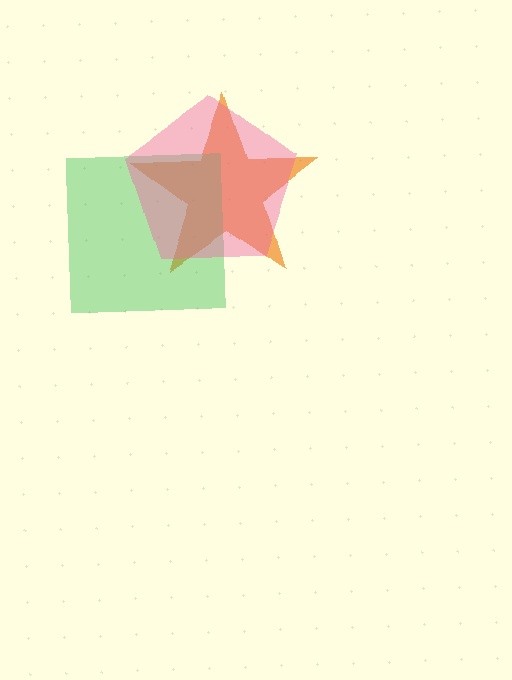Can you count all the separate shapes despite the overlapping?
Yes, there are 3 separate shapes.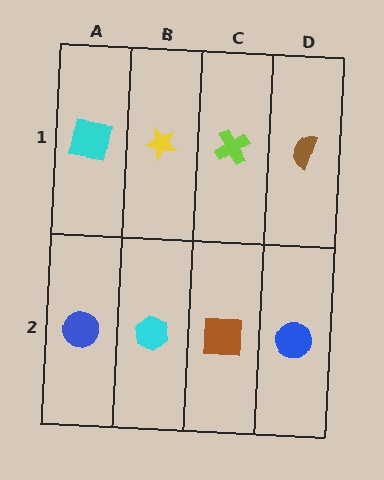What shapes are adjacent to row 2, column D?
A brown semicircle (row 1, column D), a brown square (row 2, column C).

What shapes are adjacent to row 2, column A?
A cyan square (row 1, column A), a cyan hexagon (row 2, column B).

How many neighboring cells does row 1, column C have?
3.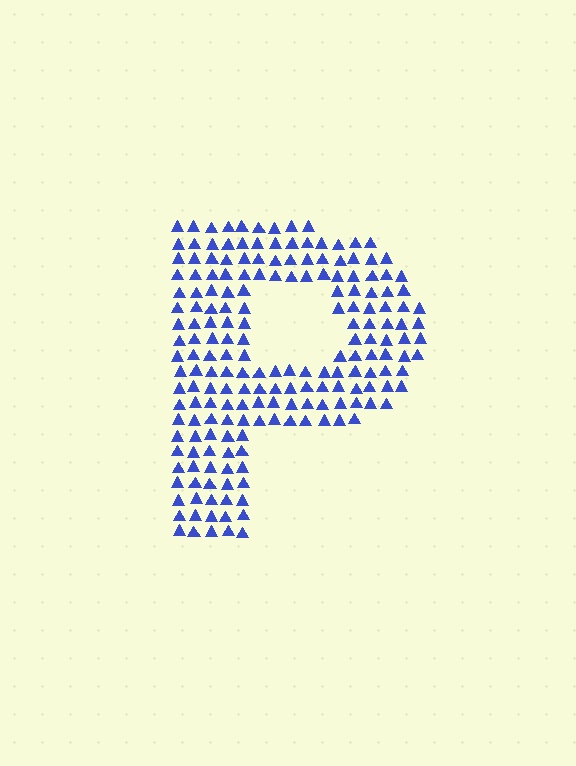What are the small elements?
The small elements are triangles.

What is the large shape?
The large shape is the letter P.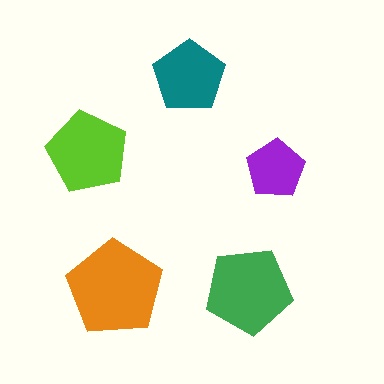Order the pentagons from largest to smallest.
the orange one, the green one, the lime one, the teal one, the purple one.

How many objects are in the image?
There are 5 objects in the image.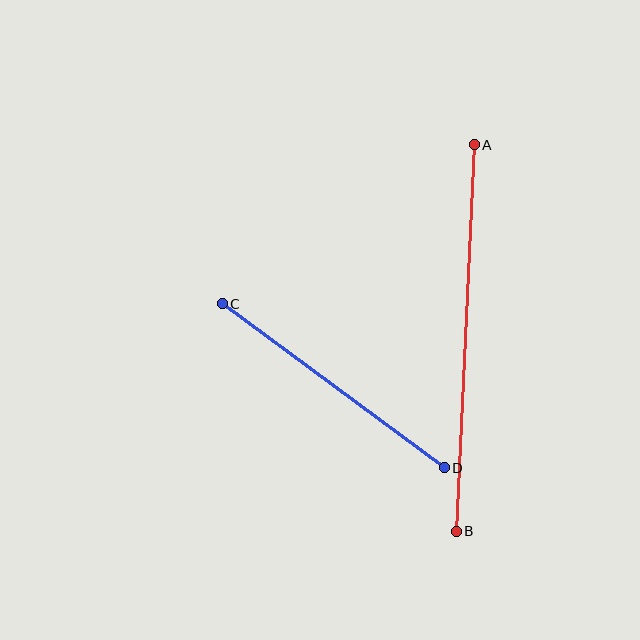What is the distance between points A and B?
The distance is approximately 387 pixels.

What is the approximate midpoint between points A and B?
The midpoint is at approximately (465, 338) pixels.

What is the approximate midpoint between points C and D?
The midpoint is at approximately (333, 386) pixels.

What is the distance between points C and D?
The distance is approximately 276 pixels.